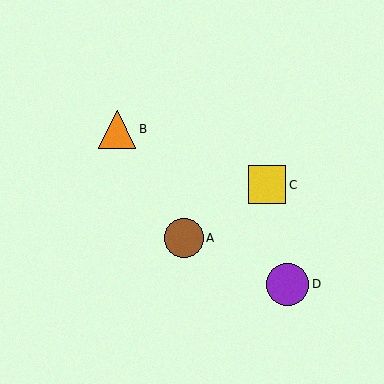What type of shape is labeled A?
Shape A is a brown circle.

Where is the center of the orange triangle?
The center of the orange triangle is at (117, 129).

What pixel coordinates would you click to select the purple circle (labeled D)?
Click at (287, 285) to select the purple circle D.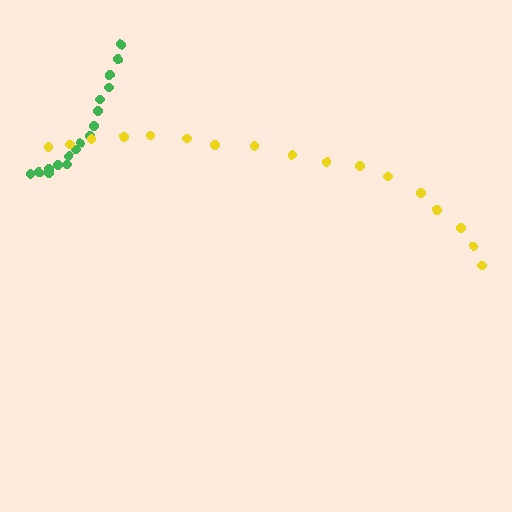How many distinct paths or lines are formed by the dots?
There are 2 distinct paths.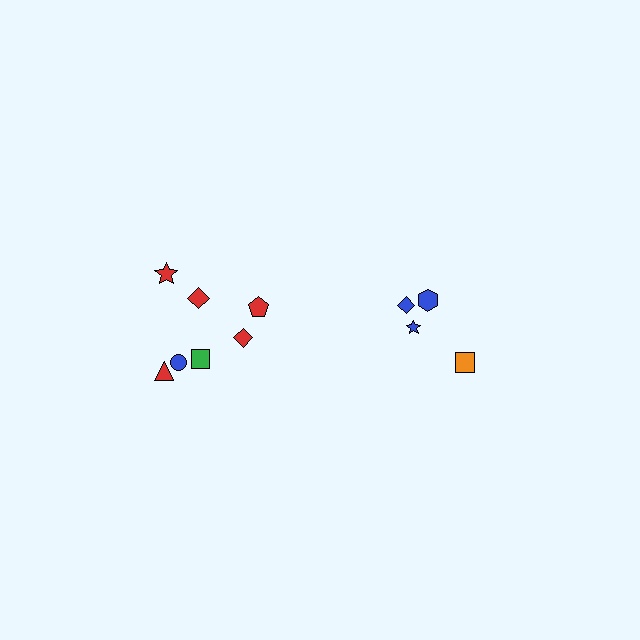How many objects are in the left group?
There are 7 objects.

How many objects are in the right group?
There are 4 objects.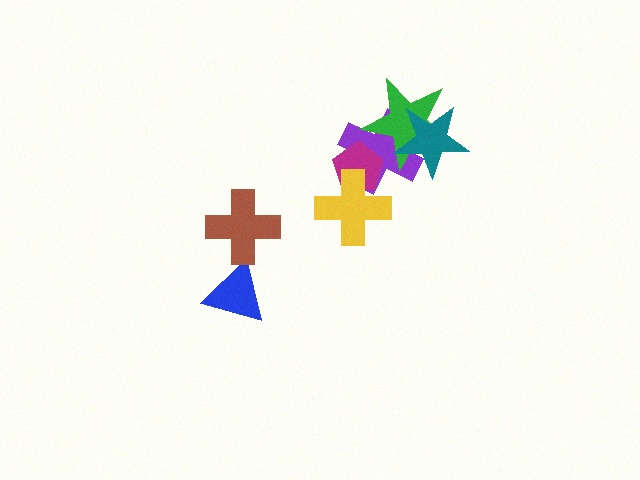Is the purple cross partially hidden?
Yes, it is partially covered by another shape.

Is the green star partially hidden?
Yes, it is partially covered by another shape.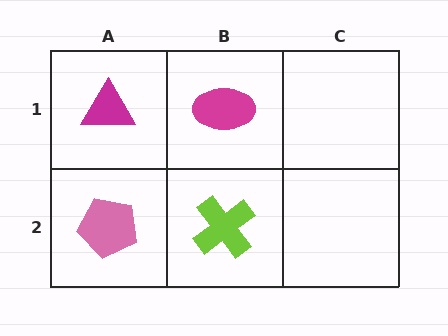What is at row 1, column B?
A magenta ellipse.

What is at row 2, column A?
A pink pentagon.